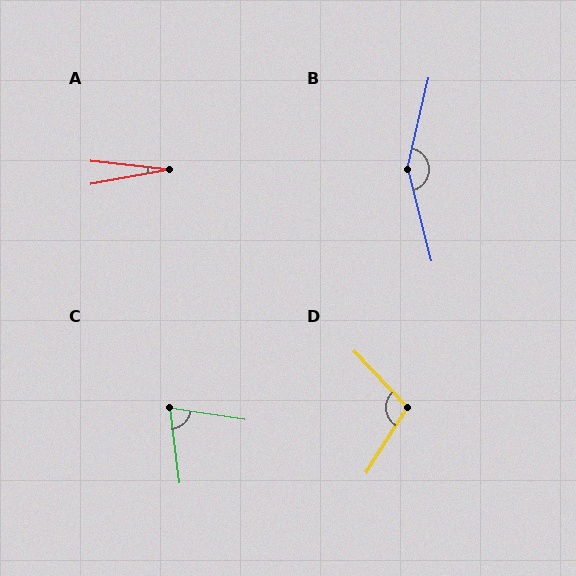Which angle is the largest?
B, at approximately 152 degrees.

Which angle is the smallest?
A, at approximately 17 degrees.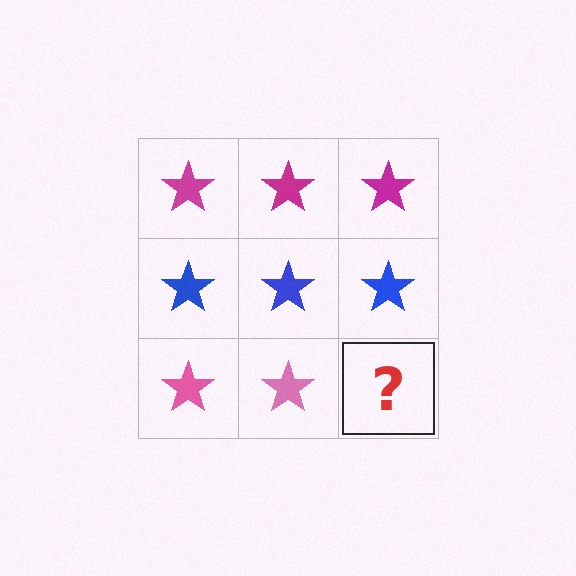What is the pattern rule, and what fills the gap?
The rule is that each row has a consistent color. The gap should be filled with a pink star.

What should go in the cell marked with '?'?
The missing cell should contain a pink star.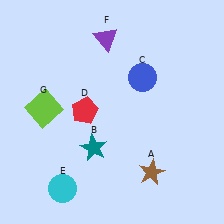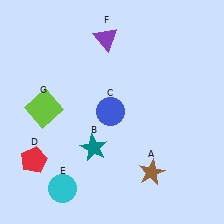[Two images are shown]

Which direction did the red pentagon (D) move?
The red pentagon (D) moved left.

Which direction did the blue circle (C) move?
The blue circle (C) moved down.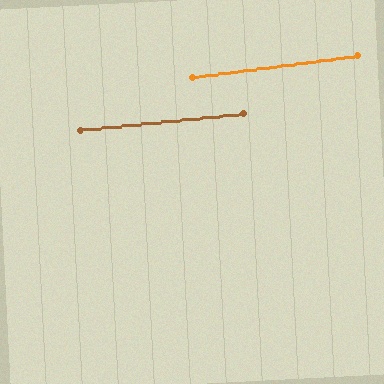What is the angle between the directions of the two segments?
Approximately 1 degree.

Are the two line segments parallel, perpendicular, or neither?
Parallel — their directions differ by only 1.3°.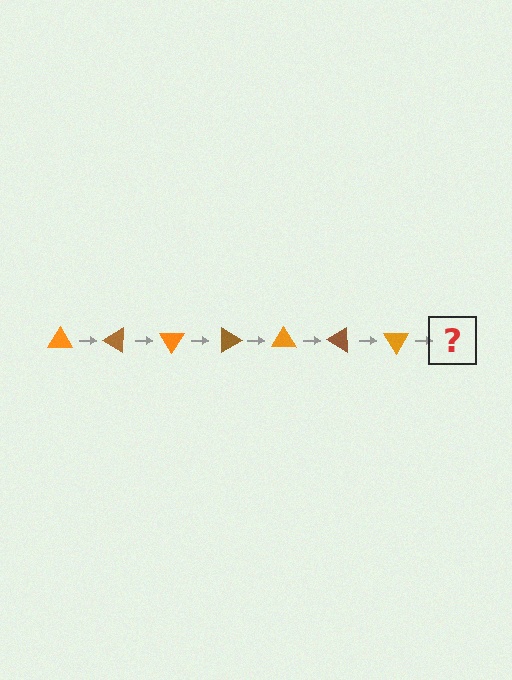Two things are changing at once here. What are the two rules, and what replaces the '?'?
The two rules are that it rotates 30 degrees each step and the color cycles through orange and brown. The '?' should be a brown triangle, rotated 210 degrees from the start.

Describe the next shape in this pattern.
It should be a brown triangle, rotated 210 degrees from the start.